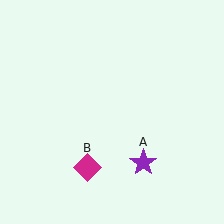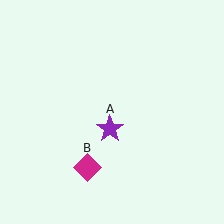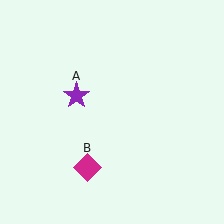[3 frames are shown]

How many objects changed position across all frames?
1 object changed position: purple star (object A).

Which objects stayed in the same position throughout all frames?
Magenta diamond (object B) remained stationary.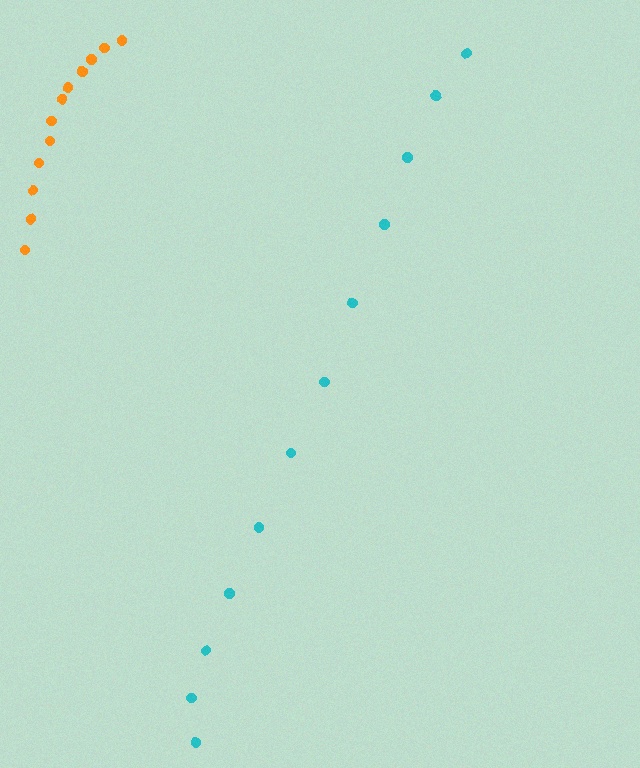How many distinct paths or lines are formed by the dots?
There are 2 distinct paths.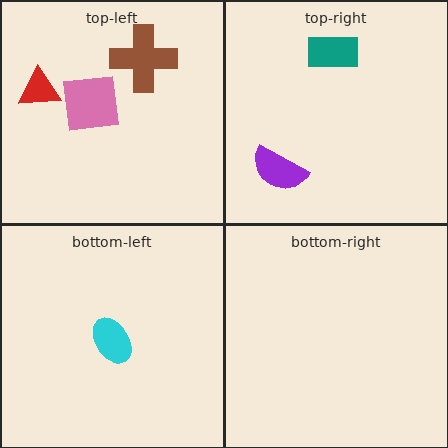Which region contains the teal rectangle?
The top-right region.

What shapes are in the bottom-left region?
The cyan ellipse.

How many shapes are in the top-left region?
3.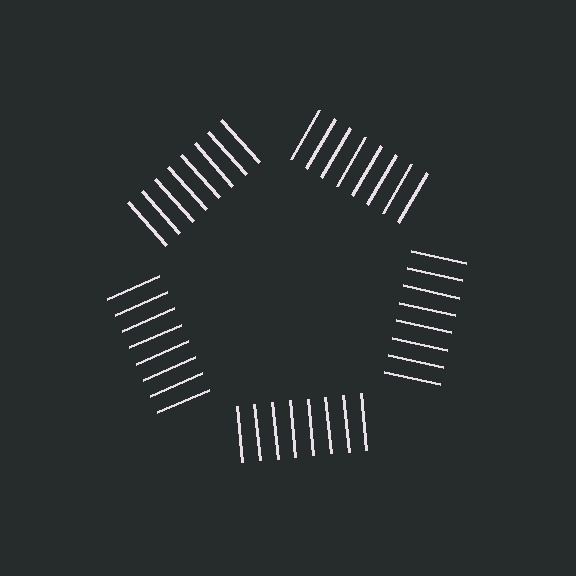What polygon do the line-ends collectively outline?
An illusory pentagon — the line segments terminate on its edges but no continuous stroke is drawn.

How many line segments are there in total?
40 — 8 along each of the 5 edges.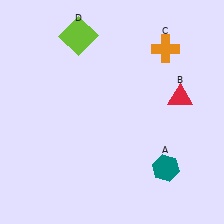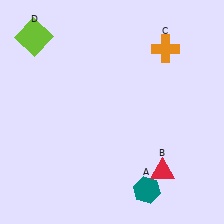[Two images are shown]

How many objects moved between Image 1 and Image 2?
3 objects moved between the two images.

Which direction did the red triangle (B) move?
The red triangle (B) moved down.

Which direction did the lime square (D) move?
The lime square (D) moved left.